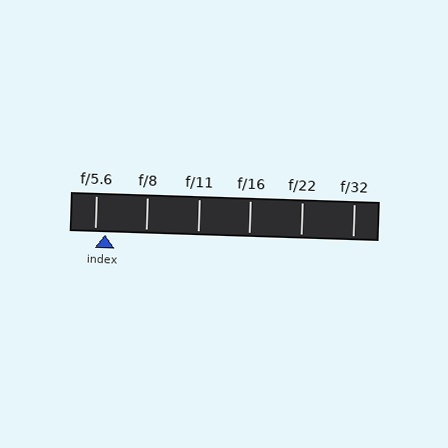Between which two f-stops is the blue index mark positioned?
The index mark is between f/5.6 and f/8.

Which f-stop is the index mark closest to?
The index mark is closest to f/5.6.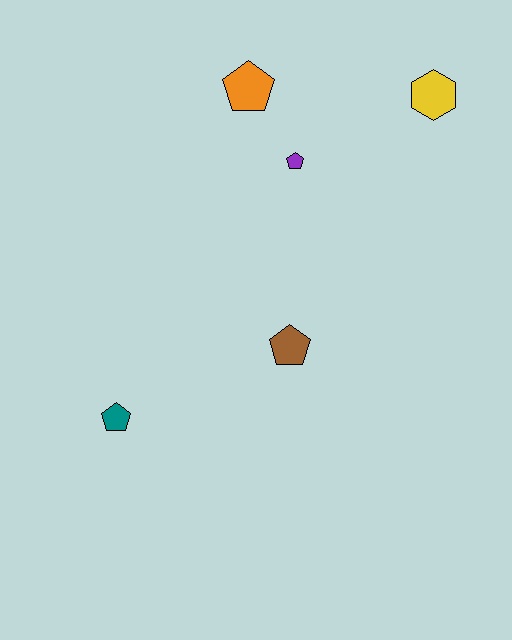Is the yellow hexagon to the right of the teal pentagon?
Yes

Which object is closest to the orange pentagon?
The purple pentagon is closest to the orange pentagon.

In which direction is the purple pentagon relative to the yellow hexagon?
The purple pentagon is to the left of the yellow hexagon.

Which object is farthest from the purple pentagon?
The teal pentagon is farthest from the purple pentagon.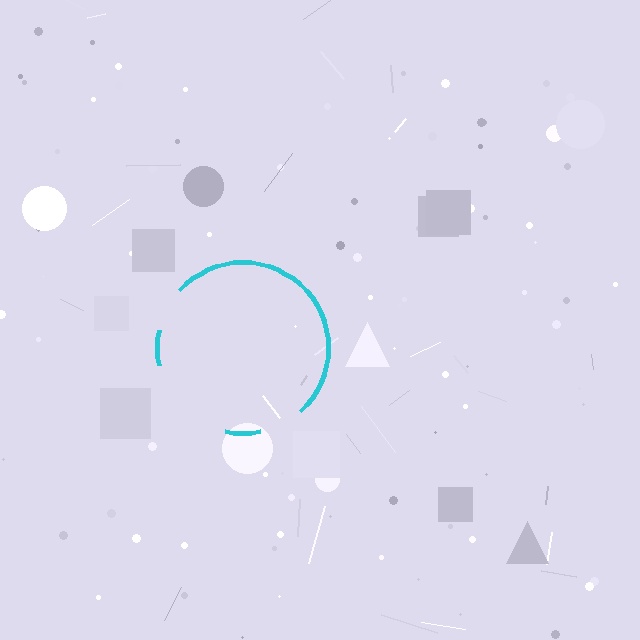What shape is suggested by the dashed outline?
The dashed outline suggests a circle.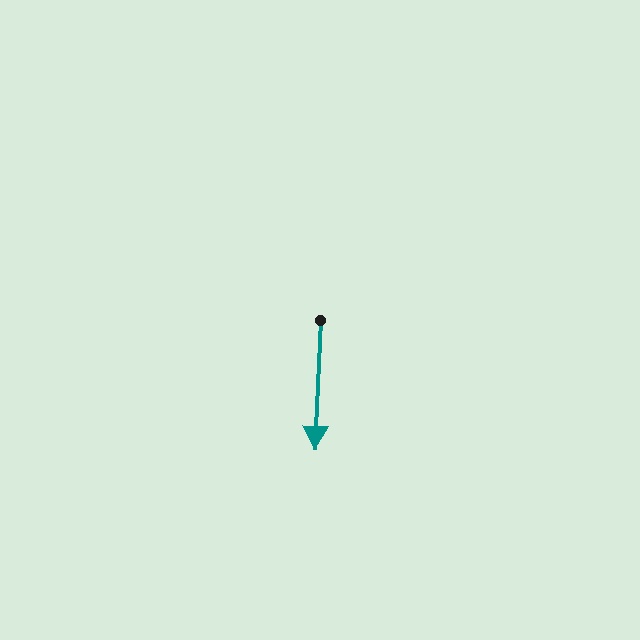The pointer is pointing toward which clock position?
Roughly 6 o'clock.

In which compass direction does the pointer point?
South.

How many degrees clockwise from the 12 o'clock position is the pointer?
Approximately 182 degrees.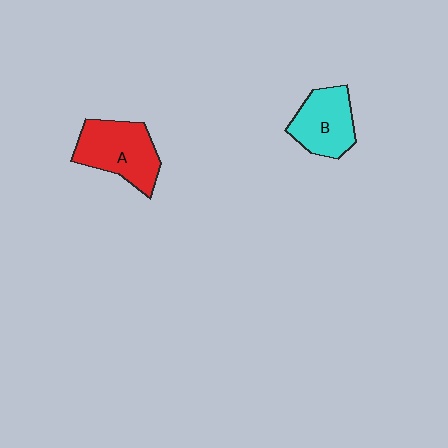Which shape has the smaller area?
Shape B (cyan).